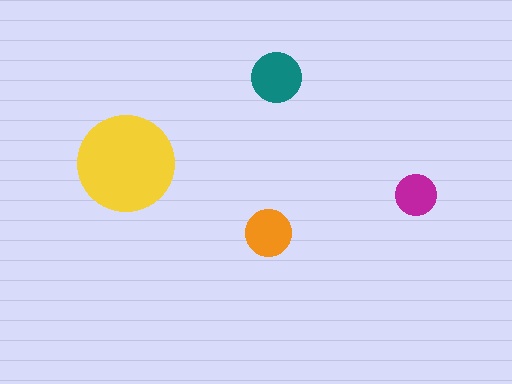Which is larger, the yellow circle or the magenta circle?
The yellow one.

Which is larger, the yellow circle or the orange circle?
The yellow one.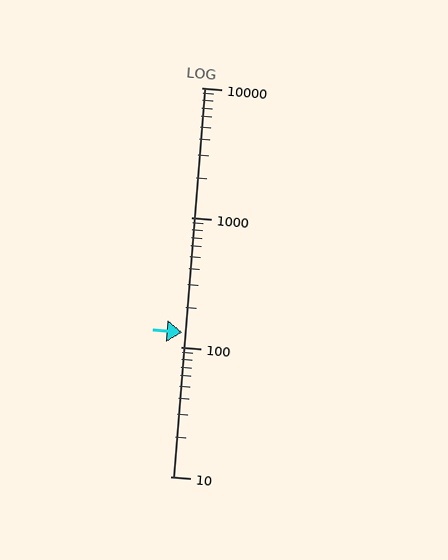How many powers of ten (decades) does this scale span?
The scale spans 3 decades, from 10 to 10000.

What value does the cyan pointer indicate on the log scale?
The pointer indicates approximately 130.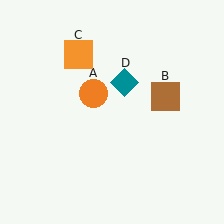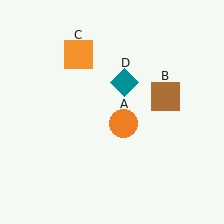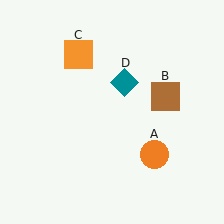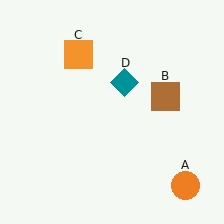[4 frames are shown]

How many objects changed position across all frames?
1 object changed position: orange circle (object A).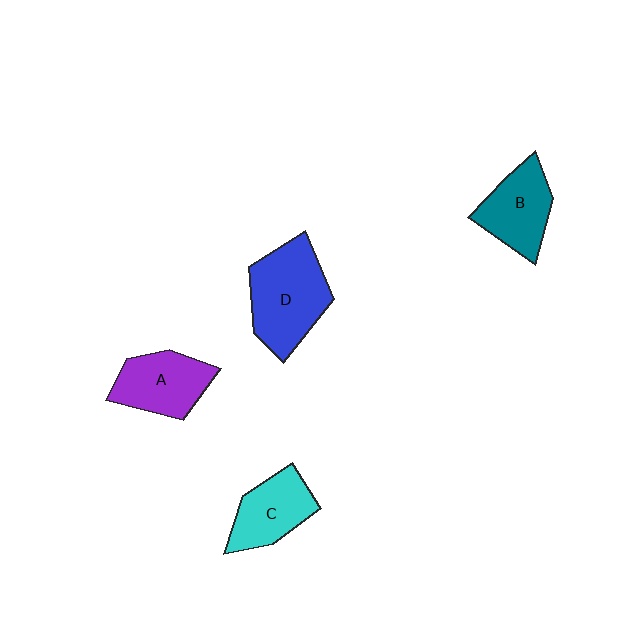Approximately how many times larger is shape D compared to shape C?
Approximately 1.5 times.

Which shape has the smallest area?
Shape C (cyan).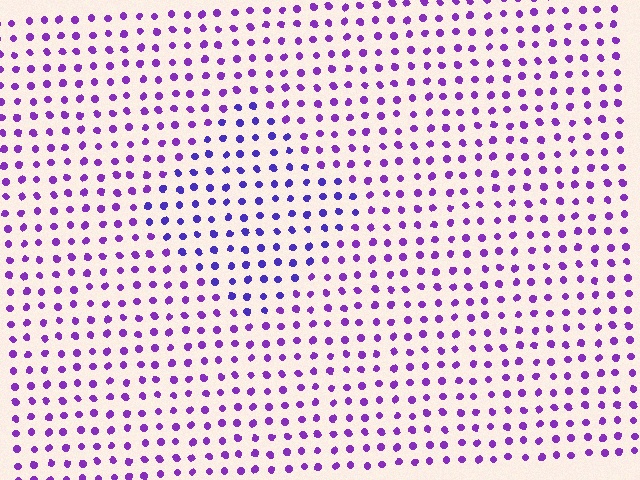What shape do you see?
I see a diamond.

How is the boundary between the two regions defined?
The boundary is defined purely by a slight shift in hue (about 27 degrees). Spacing, size, and orientation are identical on both sides.